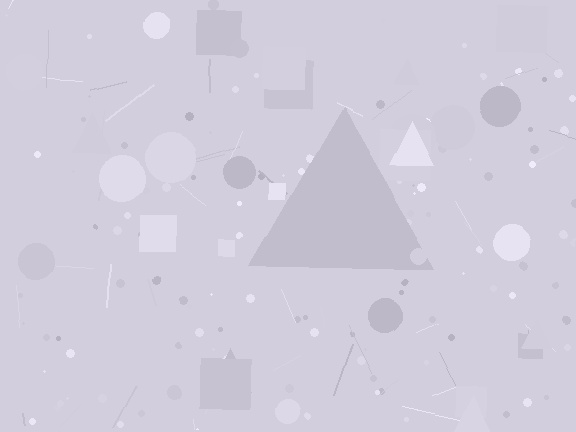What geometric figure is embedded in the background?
A triangle is embedded in the background.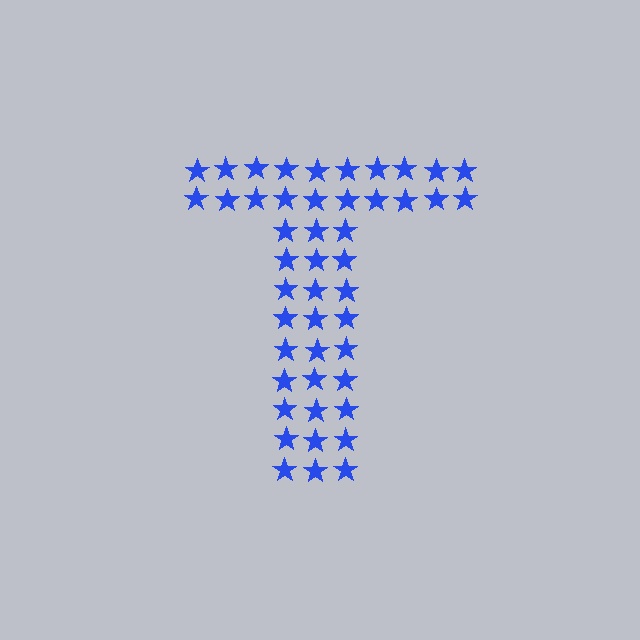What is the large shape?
The large shape is the letter T.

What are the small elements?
The small elements are stars.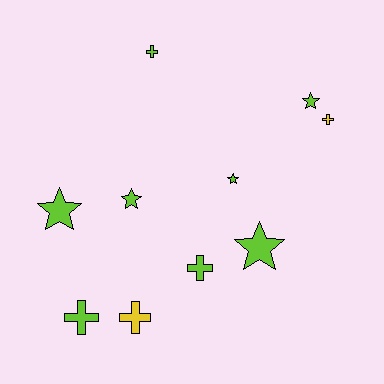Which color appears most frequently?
Lime, with 8 objects.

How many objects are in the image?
There are 10 objects.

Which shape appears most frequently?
Cross, with 5 objects.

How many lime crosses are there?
There are 3 lime crosses.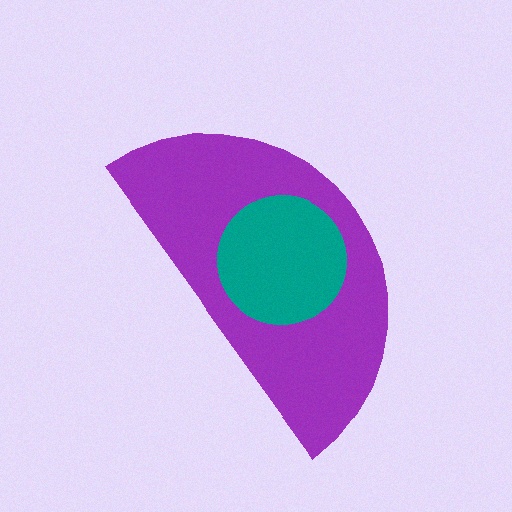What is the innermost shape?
The teal circle.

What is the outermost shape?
The purple semicircle.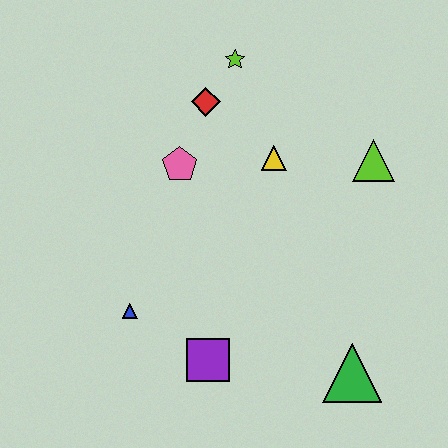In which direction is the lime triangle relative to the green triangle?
The lime triangle is above the green triangle.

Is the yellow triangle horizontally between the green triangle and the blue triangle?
Yes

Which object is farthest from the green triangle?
The lime star is farthest from the green triangle.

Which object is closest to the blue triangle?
The purple square is closest to the blue triangle.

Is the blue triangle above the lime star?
No